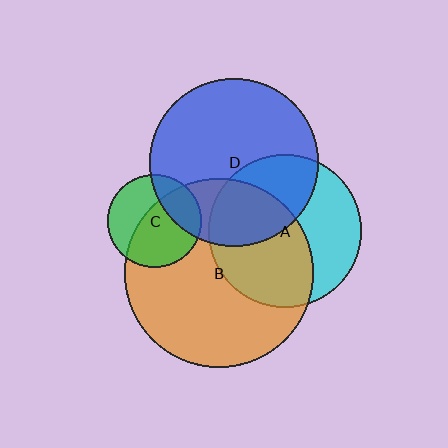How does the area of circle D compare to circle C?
Approximately 3.3 times.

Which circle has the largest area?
Circle B (orange).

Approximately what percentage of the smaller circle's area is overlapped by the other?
Approximately 60%.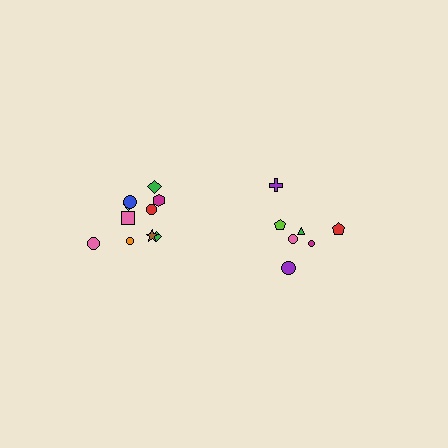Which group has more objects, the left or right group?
The left group.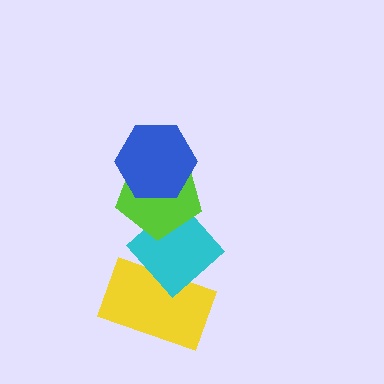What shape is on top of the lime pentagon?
The blue hexagon is on top of the lime pentagon.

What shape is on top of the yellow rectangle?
The cyan diamond is on top of the yellow rectangle.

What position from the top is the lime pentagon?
The lime pentagon is 2nd from the top.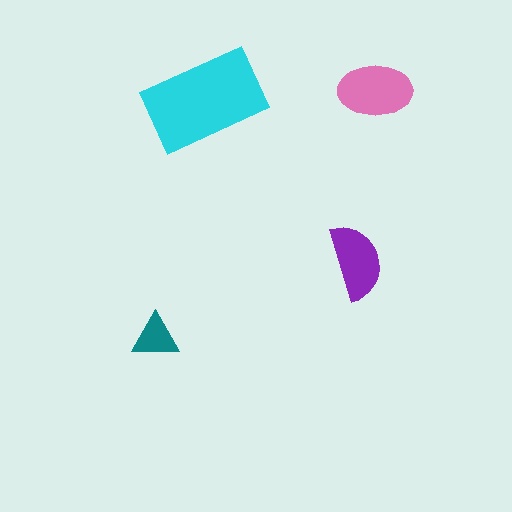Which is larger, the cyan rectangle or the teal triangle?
The cyan rectangle.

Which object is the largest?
The cyan rectangle.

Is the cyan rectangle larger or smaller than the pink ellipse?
Larger.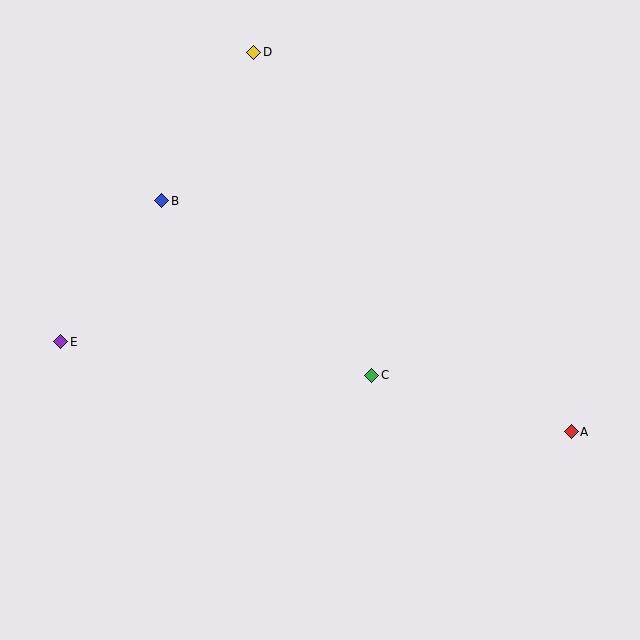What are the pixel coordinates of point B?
Point B is at (162, 201).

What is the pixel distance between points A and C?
The distance between A and C is 207 pixels.